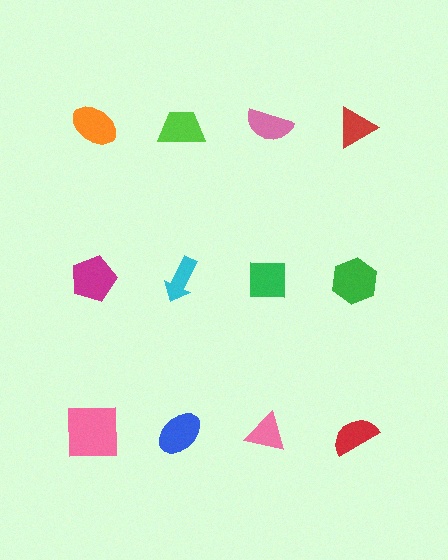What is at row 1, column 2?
A lime trapezoid.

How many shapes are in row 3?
4 shapes.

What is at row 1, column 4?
A red triangle.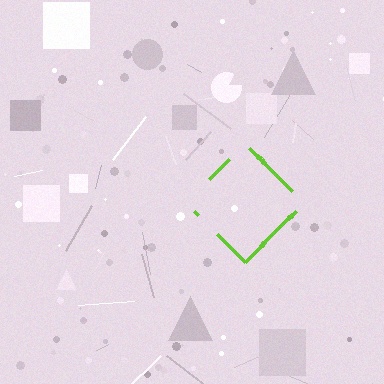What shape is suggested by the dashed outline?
The dashed outline suggests a diamond.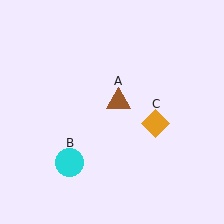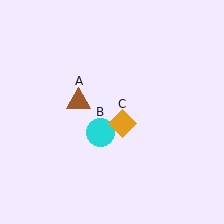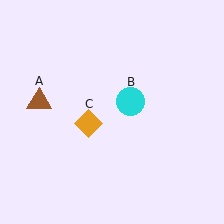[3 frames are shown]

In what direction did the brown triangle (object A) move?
The brown triangle (object A) moved left.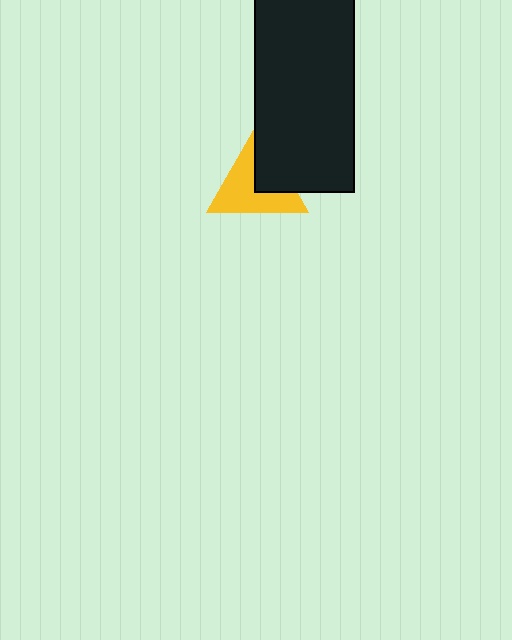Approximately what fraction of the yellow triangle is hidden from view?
Roughly 36% of the yellow triangle is hidden behind the black rectangle.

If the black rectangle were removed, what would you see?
You would see the complete yellow triangle.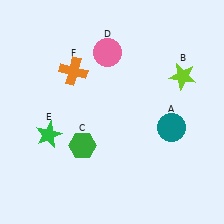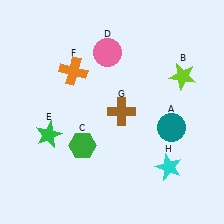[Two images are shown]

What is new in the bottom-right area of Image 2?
A cyan star (H) was added in the bottom-right area of Image 2.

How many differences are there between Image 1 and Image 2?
There are 2 differences between the two images.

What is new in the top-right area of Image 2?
A brown cross (G) was added in the top-right area of Image 2.